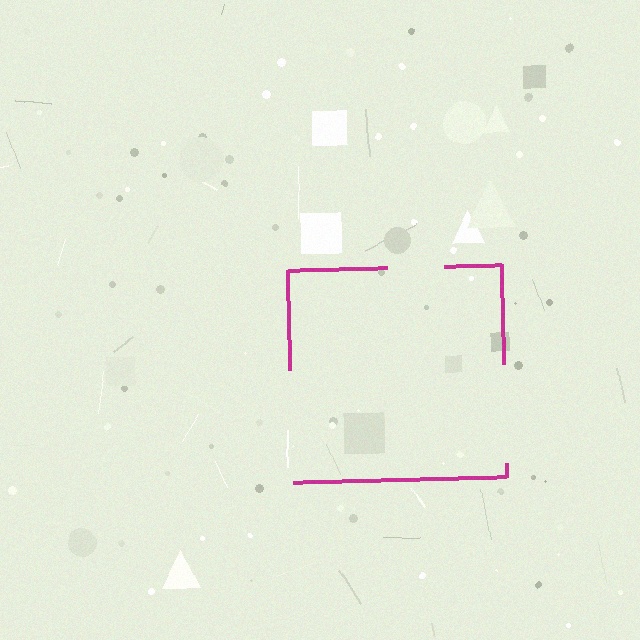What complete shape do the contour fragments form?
The contour fragments form a square.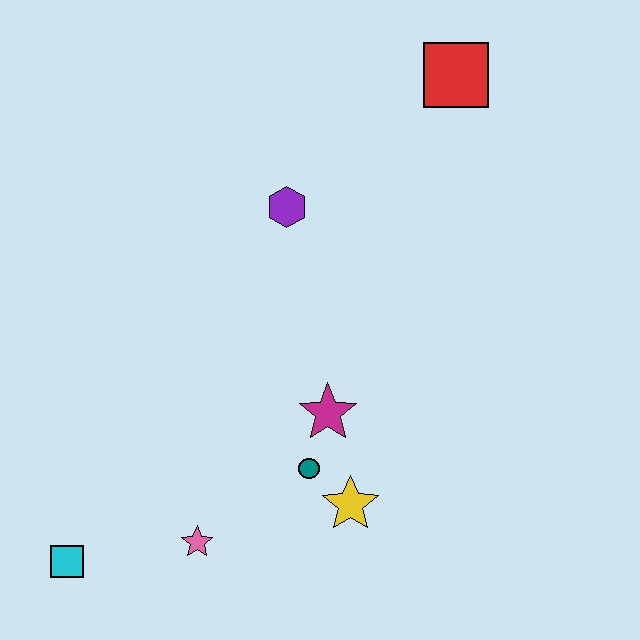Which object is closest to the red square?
The purple hexagon is closest to the red square.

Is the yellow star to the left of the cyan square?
No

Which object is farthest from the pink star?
The red square is farthest from the pink star.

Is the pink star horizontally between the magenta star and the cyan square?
Yes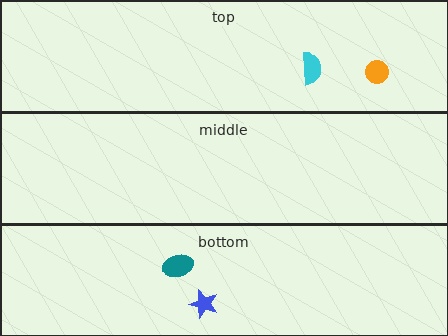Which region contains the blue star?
The bottom region.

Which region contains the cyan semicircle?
The top region.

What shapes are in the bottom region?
The blue star, the teal ellipse.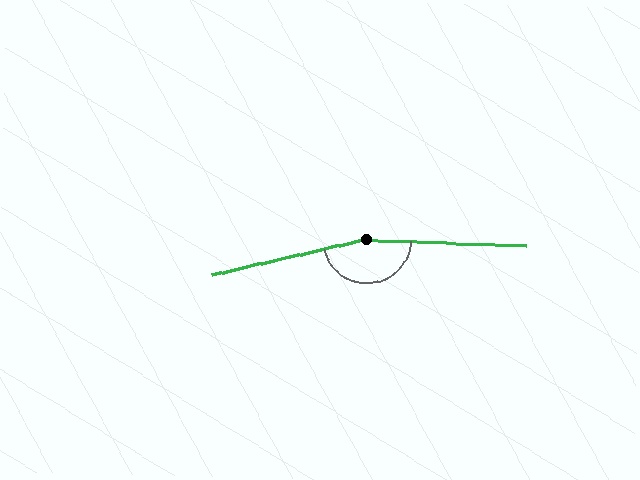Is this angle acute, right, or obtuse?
It is obtuse.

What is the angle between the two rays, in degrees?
Approximately 165 degrees.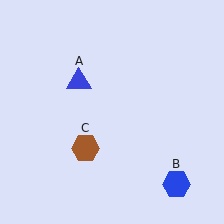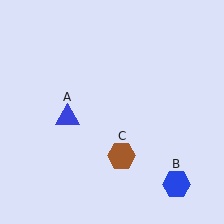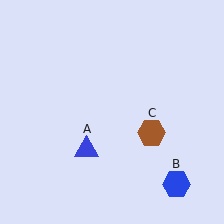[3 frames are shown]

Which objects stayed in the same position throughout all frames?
Blue hexagon (object B) remained stationary.